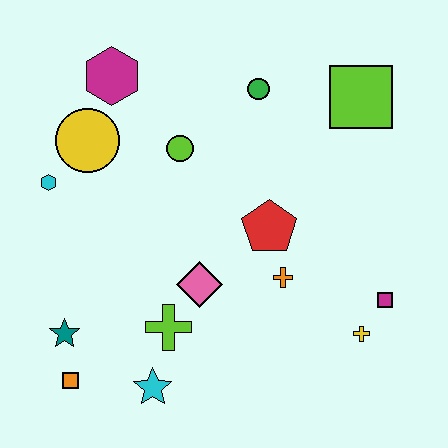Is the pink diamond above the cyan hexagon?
No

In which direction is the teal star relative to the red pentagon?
The teal star is to the left of the red pentagon.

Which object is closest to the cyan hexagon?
The yellow circle is closest to the cyan hexagon.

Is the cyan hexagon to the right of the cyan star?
No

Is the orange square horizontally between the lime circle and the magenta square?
No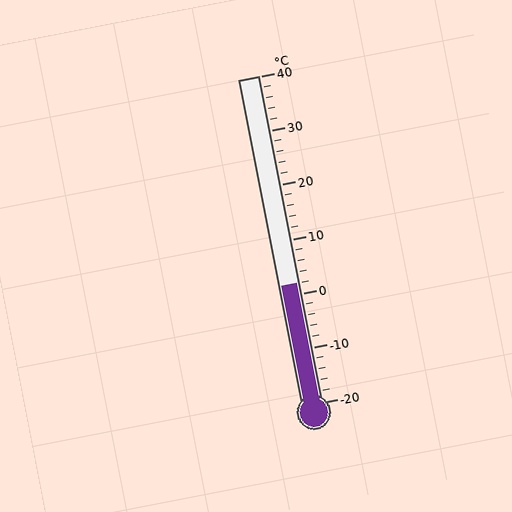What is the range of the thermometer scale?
The thermometer scale ranges from -20°C to 40°C.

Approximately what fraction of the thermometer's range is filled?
The thermometer is filled to approximately 35% of its range.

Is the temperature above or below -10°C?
The temperature is above -10°C.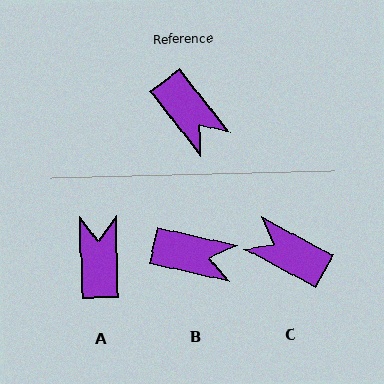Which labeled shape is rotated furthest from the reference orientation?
C, about 156 degrees away.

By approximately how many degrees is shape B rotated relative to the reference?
Approximately 39 degrees counter-clockwise.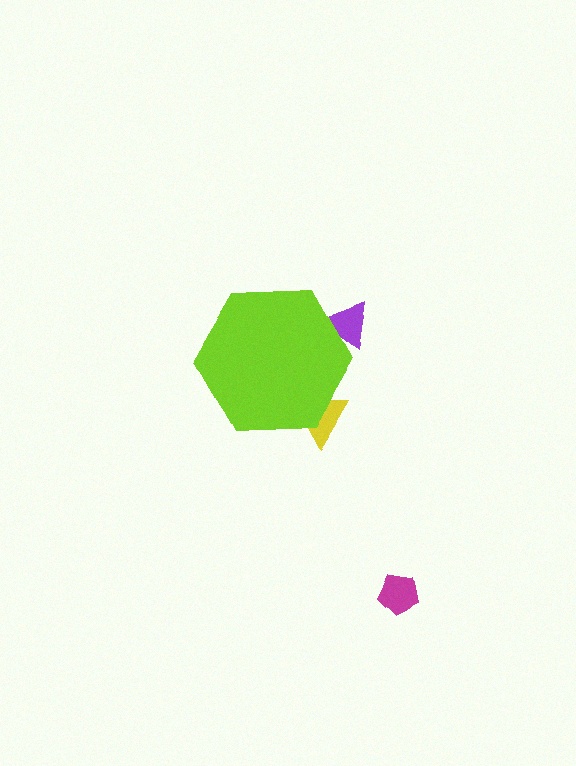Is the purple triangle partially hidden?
Yes, the purple triangle is partially hidden behind the lime hexagon.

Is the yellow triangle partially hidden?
Yes, the yellow triangle is partially hidden behind the lime hexagon.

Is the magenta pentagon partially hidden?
No, the magenta pentagon is fully visible.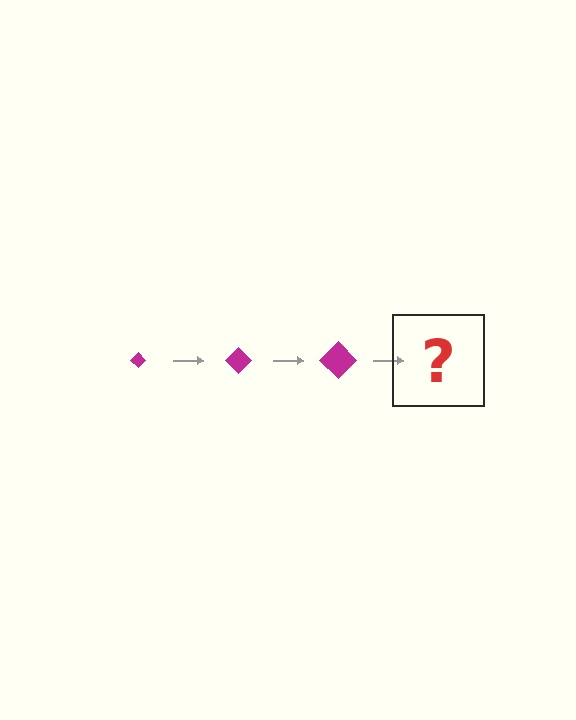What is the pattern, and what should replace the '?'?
The pattern is that the diamond gets progressively larger each step. The '?' should be a magenta diamond, larger than the previous one.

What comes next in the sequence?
The next element should be a magenta diamond, larger than the previous one.